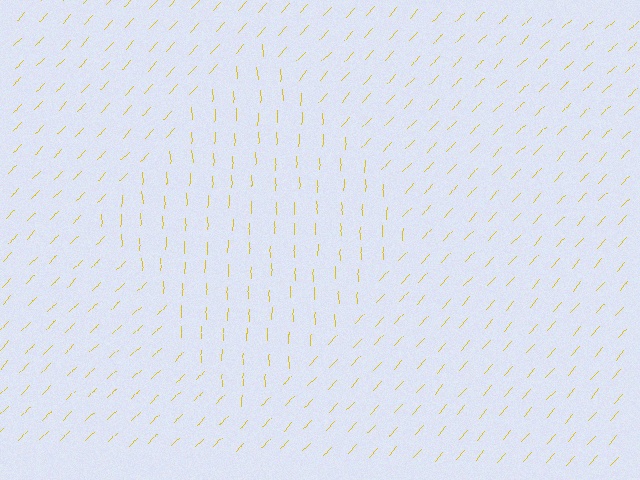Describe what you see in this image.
The image is filled with small yellow line segments. A diamond region in the image has lines oriented differently from the surrounding lines, creating a visible texture boundary.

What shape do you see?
I see a diamond.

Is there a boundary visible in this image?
Yes, there is a texture boundary formed by a change in line orientation.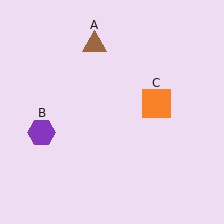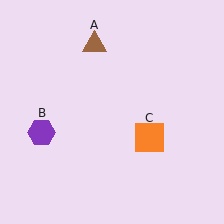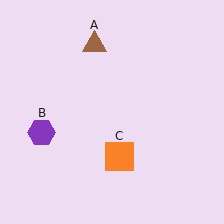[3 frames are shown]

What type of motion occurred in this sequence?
The orange square (object C) rotated clockwise around the center of the scene.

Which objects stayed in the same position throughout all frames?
Brown triangle (object A) and purple hexagon (object B) remained stationary.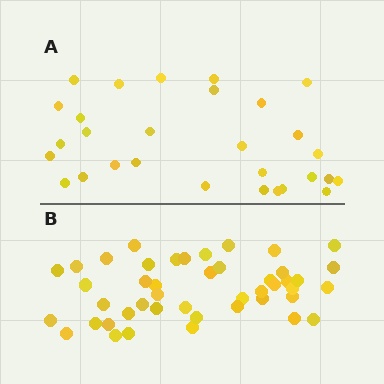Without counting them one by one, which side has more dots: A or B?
Region B (the bottom region) has more dots.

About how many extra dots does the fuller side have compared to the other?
Region B has approximately 15 more dots than region A.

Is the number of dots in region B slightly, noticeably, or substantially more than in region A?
Region B has substantially more. The ratio is roughly 1.6 to 1.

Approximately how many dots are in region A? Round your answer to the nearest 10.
About 30 dots. (The exact count is 29, which rounds to 30.)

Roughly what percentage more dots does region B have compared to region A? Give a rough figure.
About 55% more.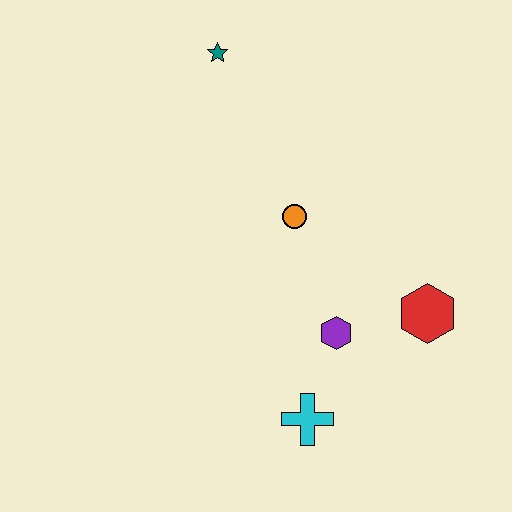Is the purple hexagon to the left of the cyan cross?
No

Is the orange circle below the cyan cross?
No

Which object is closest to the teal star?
The orange circle is closest to the teal star.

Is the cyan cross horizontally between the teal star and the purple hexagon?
Yes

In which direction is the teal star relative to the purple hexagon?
The teal star is above the purple hexagon.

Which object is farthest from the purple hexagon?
The teal star is farthest from the purple hexagon.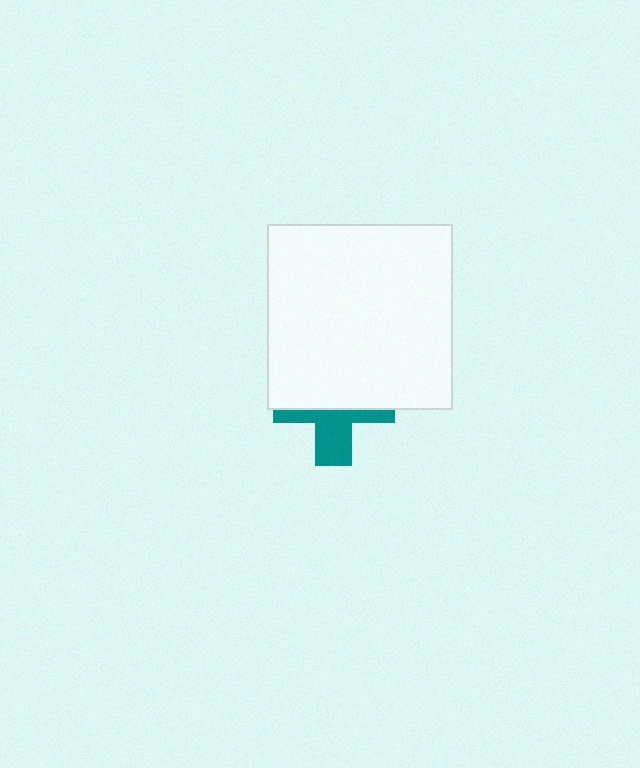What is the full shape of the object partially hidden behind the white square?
The partially hidden object is a teal cross.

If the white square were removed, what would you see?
You would see the complete teal cross.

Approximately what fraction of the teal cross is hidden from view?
Roughly 58% of the teal cross is hidden behind the white square.